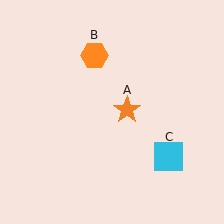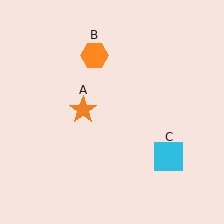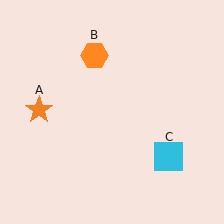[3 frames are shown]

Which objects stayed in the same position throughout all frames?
Orange hexagon (object B) and cyan square (object C) remained stationary.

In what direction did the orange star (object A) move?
The orange star (object A) moved left.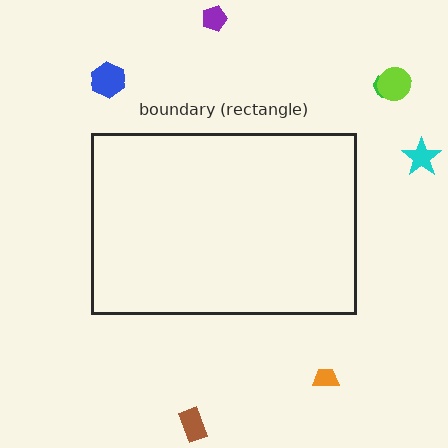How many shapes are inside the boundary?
0 inside, 7 outside.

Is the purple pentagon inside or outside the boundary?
Outside.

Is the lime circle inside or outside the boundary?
Outside.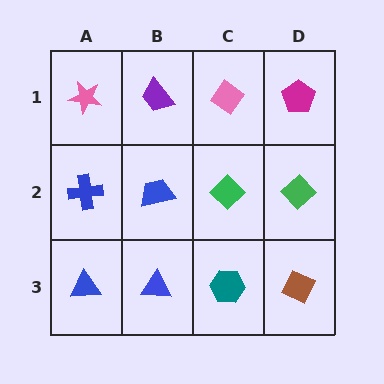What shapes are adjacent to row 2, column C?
A pink diamond (row 1, column C), a teal hexagon (row 3, column C), a blue trapezoid (row 2, column B), a green diamond (row 2, column D).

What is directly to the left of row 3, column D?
A teal hexagon.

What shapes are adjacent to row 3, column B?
A blue trapezoid (row 2, column B), a blue triangle (row 3, column A), a teal hexagon (row 3, column C).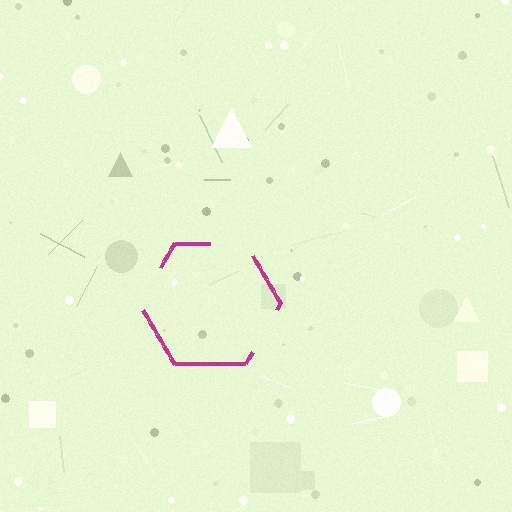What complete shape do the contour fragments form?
The contour fragments form a hexagon.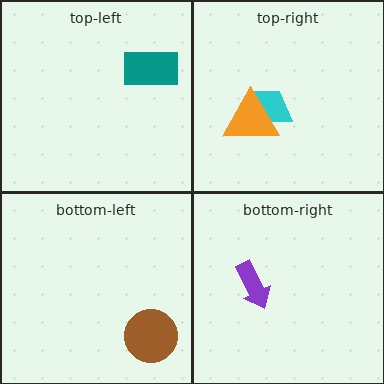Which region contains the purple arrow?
The bottom-right region.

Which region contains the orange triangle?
The top-right region.